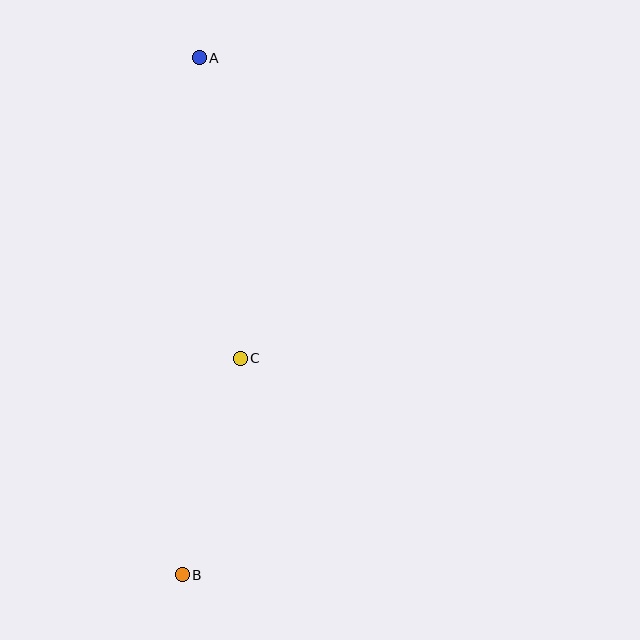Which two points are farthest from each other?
Points A and B are farthest from each other.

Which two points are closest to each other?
Points B and C are closest to each other.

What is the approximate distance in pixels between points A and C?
The distance between A and C is approximately 303 pixels.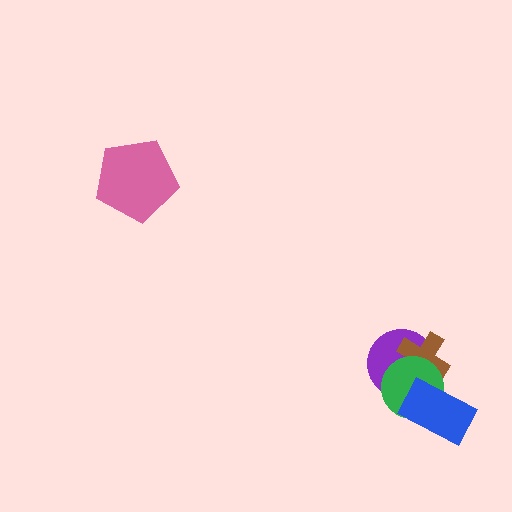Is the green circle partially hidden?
Yes, it is partially covered by another shape.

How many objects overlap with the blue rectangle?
2 objects overlap with the blue rectangle.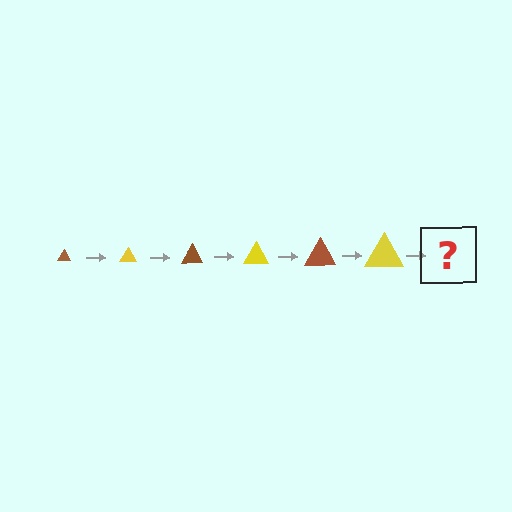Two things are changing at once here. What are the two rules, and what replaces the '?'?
The two rules are that the triangle grows larger each step and the color cycles through brown and yellow. The '?' should be a brown triangle, larger than the previous one.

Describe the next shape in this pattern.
It should be a brown triangle, larger than the previous one.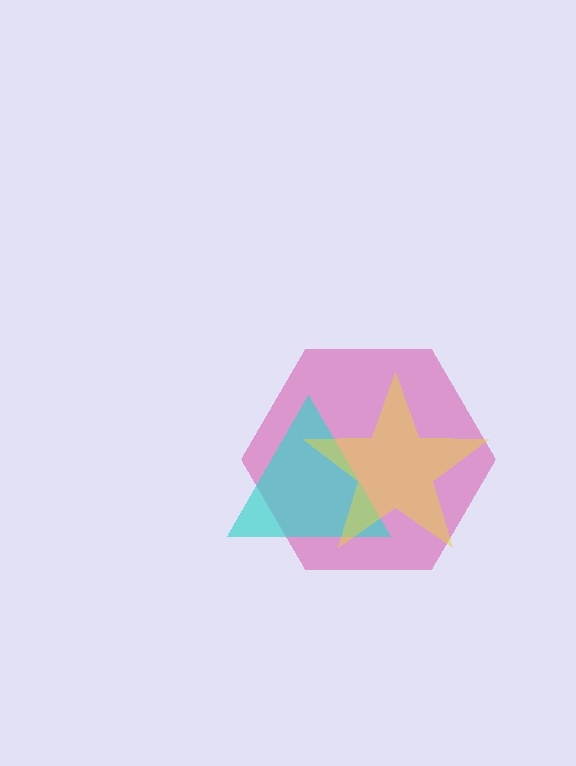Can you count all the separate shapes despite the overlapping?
Yes, there are 3 separate shapes.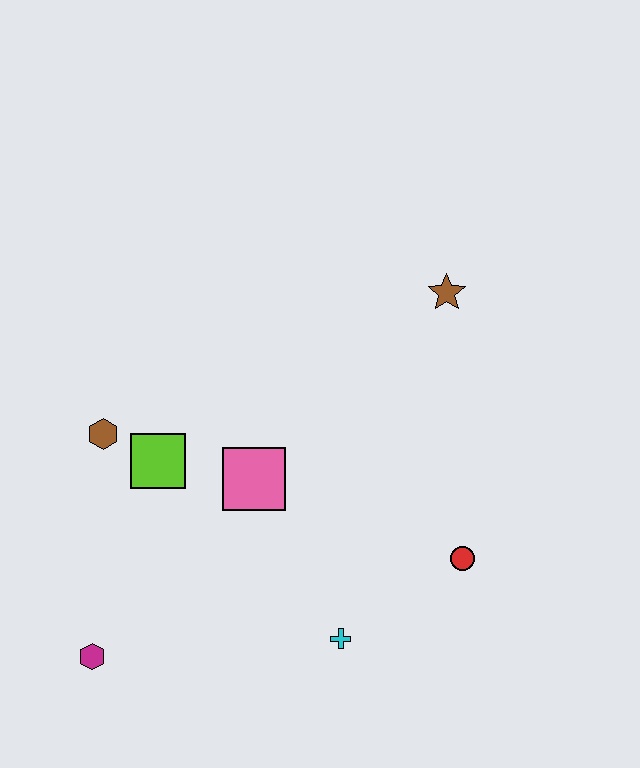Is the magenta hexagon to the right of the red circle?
No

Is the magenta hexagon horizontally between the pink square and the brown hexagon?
No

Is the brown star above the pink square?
Yes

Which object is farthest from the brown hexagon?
The red circle is farthest from the brown hexagon.